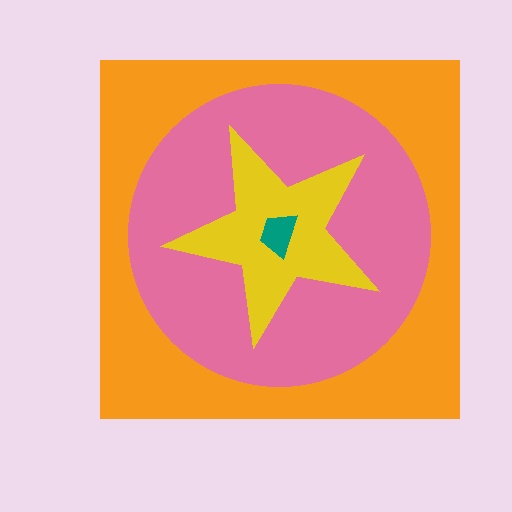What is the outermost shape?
The orange square.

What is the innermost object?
The teal trapezoid.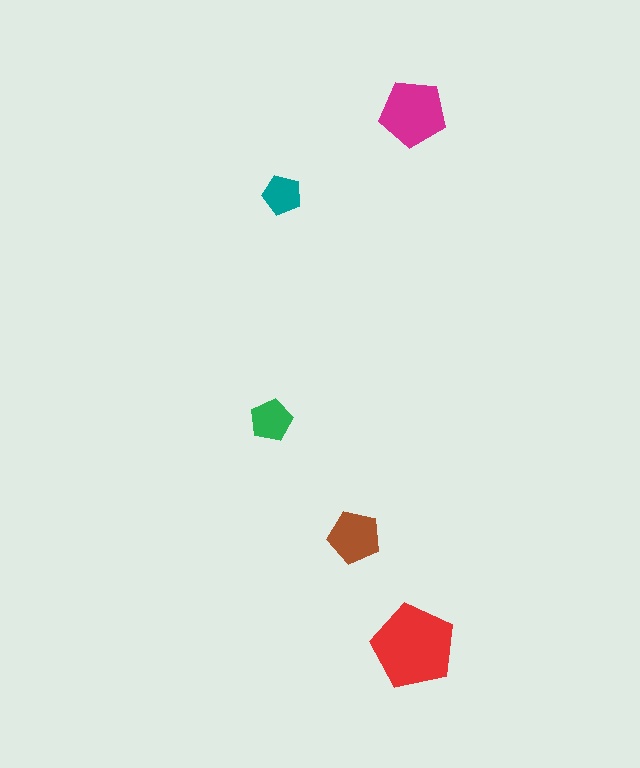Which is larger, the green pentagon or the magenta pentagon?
The magenta one.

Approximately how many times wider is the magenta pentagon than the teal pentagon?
About 1.5 times wider.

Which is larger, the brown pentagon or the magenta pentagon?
The magenta one.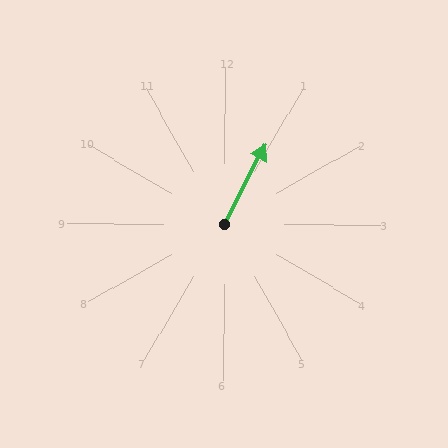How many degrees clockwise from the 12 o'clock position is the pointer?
Approximately 27 degrees.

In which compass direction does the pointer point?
Northeast.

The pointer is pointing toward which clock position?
Roughly 1 o'clock.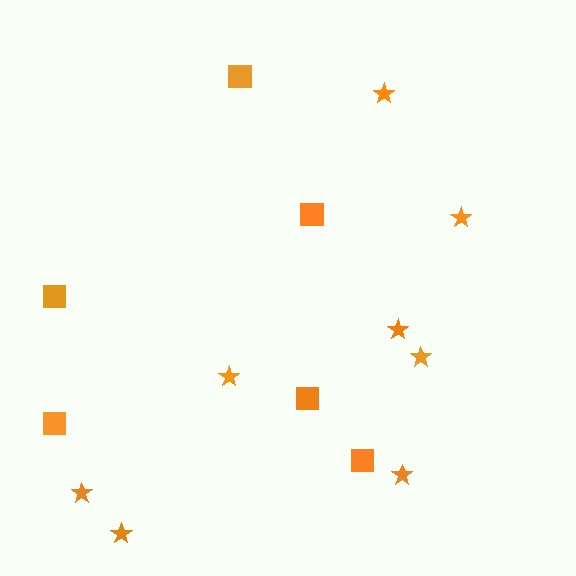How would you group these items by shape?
There are 2 groups: one group of squares (6) and one group of stars (8).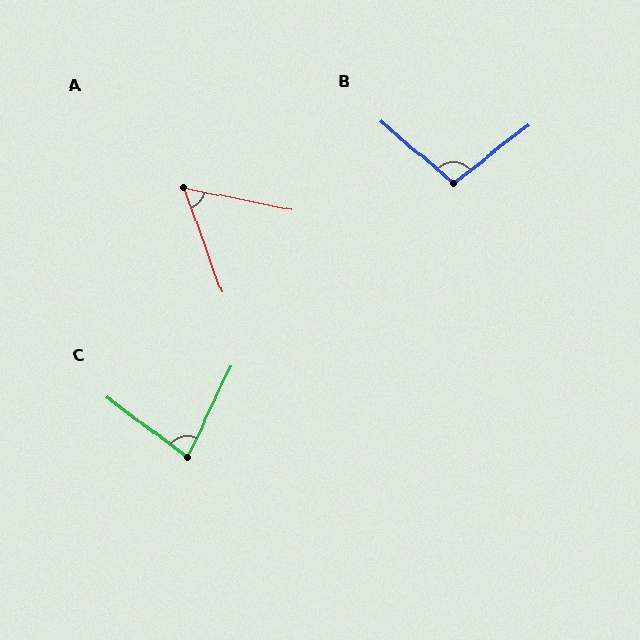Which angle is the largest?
B, at approximately 101 degrees.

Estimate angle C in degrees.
Approximately 79 degrees.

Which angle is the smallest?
A, at approximately 59 degrees.